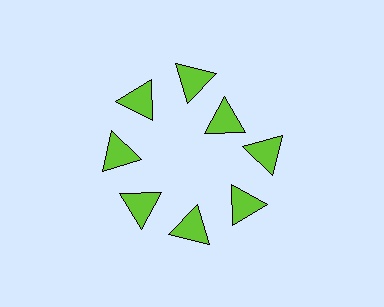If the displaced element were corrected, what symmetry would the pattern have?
It would have 8-fold rotational symmetry — the pattern would map onto itself every 45 degrees.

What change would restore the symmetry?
The symmetry would be restored by moving it outward, back onto the ring so that all 8 triangles sit at equal angles and equal distance from the center.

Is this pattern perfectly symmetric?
No. The 8 lime triangles are arranged in a ring, but one element near the 2 o'clock position is pulled inward toward the center, breaking the 8-fold rotational symmetry.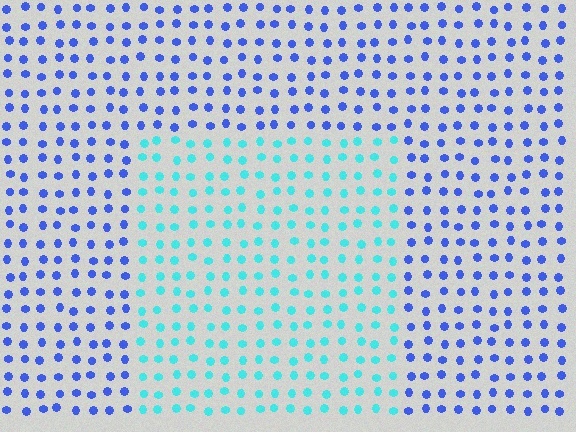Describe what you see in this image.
The image is filled with small blue elements in a uniform arrangement. A rectangle-shaped region is visible where the elements are tinted to a slightly different hue, forming a subtle color boundary.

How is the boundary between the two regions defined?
The boundary is defined purely by a slight shift in hue (about 51 degrees). Spacing, size, and orientation are identical on both sides.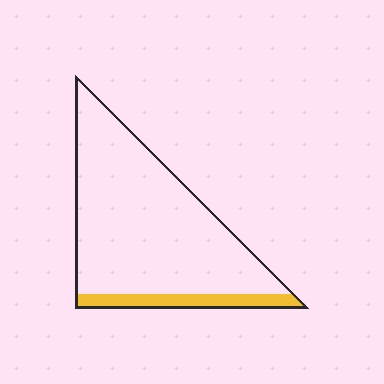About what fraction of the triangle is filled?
About one eighth (1/8).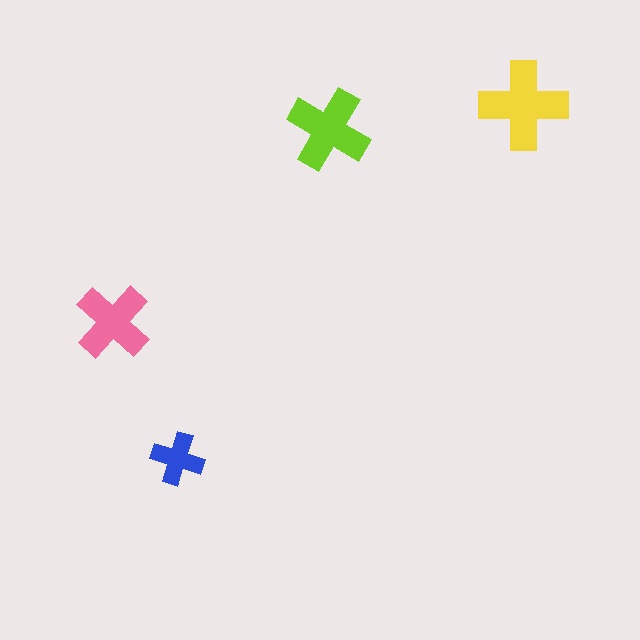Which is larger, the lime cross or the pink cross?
The lime one.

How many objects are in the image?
There are 4 objects in the image.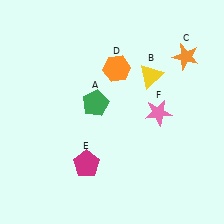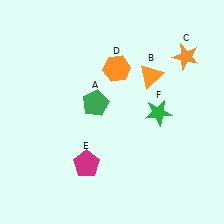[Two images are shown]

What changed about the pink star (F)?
In Image 1, F is pink. In Image 2, it changed to green.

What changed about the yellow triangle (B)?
In Image 1, B is yellow. In Image 2, it changed to orange.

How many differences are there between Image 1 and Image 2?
There are 2 differences between the two images.